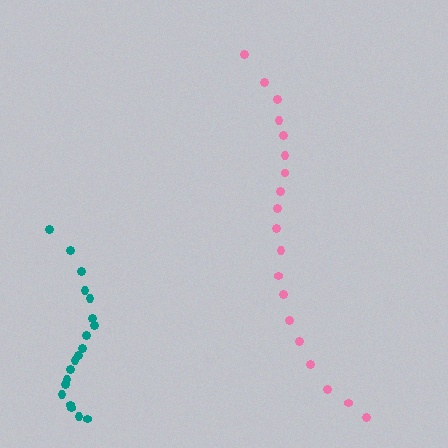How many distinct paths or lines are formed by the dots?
There are 2 distinct paths.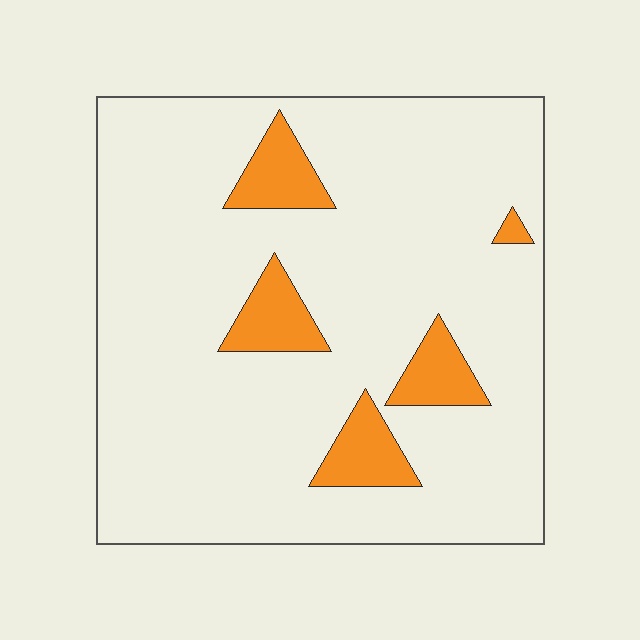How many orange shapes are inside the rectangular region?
5.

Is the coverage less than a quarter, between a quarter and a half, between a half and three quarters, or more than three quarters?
Less than a quarter.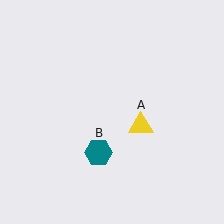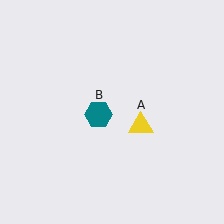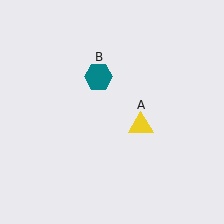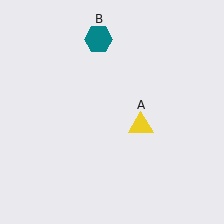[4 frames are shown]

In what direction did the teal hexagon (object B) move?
The teal hexagon (object B) moved up.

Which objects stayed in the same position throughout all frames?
Yellow triangle (object A) remained stationary.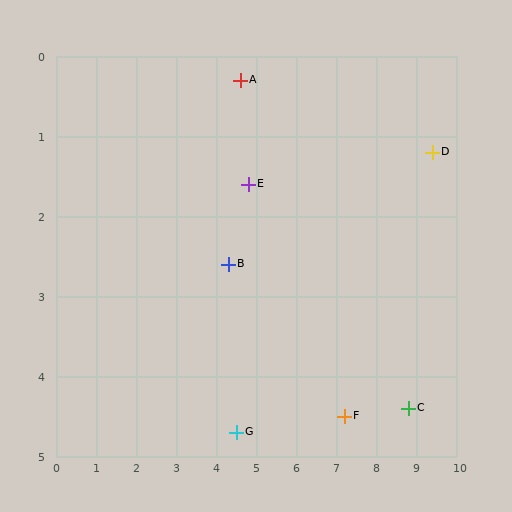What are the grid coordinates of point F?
Point F is at approximately (7.2, 4.5).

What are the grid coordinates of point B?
Point B is at approximately (4.3, 2.6).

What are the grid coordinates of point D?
Point D is at approximately (9.4, 1.2).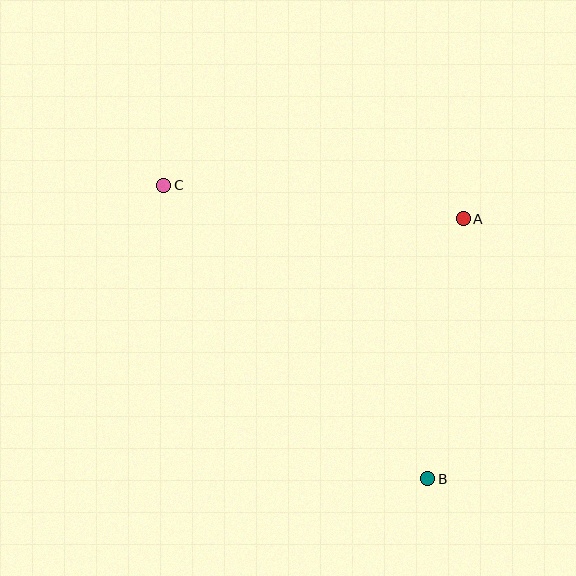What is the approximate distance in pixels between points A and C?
The distance between A and C is approximately 301 pixels.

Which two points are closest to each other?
Points A and B are closest to each other.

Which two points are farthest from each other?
Points B and C are farthest from each other.